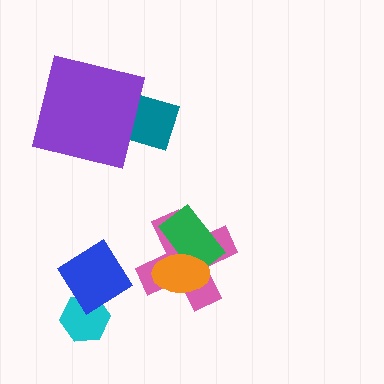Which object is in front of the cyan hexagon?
The blue diamond is in front of the cyan hexagon.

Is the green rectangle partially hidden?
Yes, it is partially covered by another shape.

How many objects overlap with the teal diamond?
1 object overlaps with the teal diamond.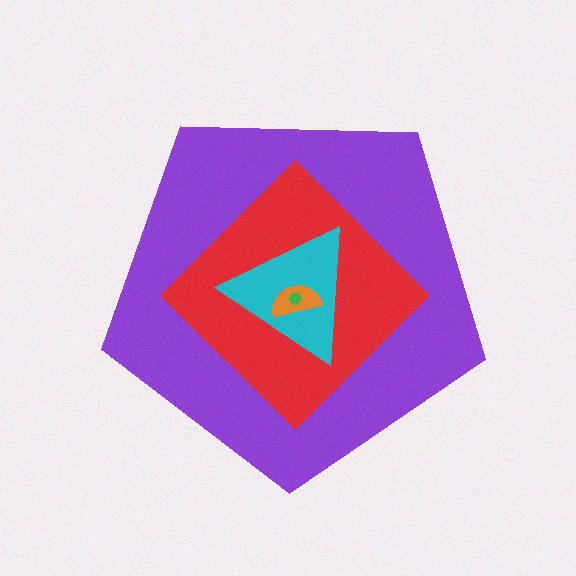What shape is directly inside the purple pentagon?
The red diamond.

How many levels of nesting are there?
5.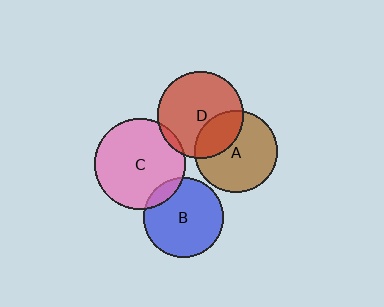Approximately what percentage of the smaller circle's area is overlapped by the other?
Approximately 5%.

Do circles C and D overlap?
Yes.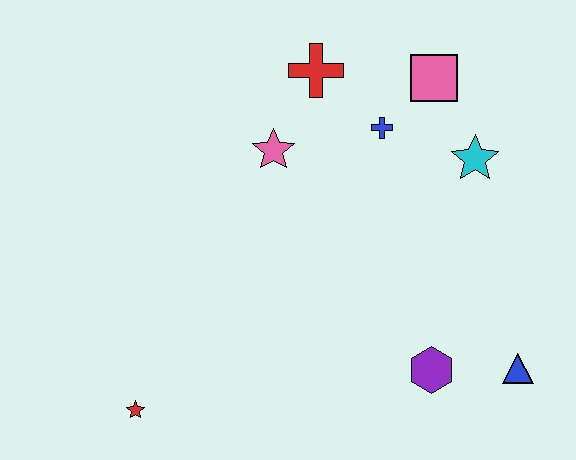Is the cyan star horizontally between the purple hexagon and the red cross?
No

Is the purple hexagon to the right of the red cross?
Yes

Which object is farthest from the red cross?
The red star is farthest from the red cross.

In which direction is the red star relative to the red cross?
The red star is below the red cross.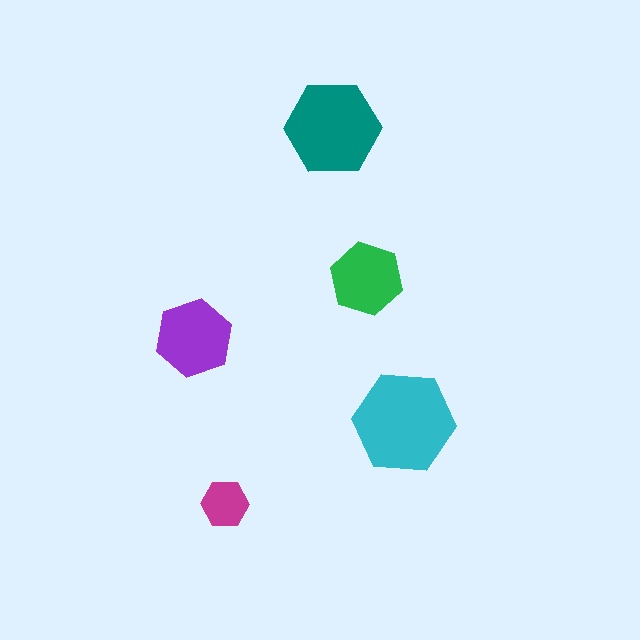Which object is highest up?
The teal hexagon is topmost.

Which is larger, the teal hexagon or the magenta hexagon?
The teal one.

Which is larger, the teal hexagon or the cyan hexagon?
The cyan one.